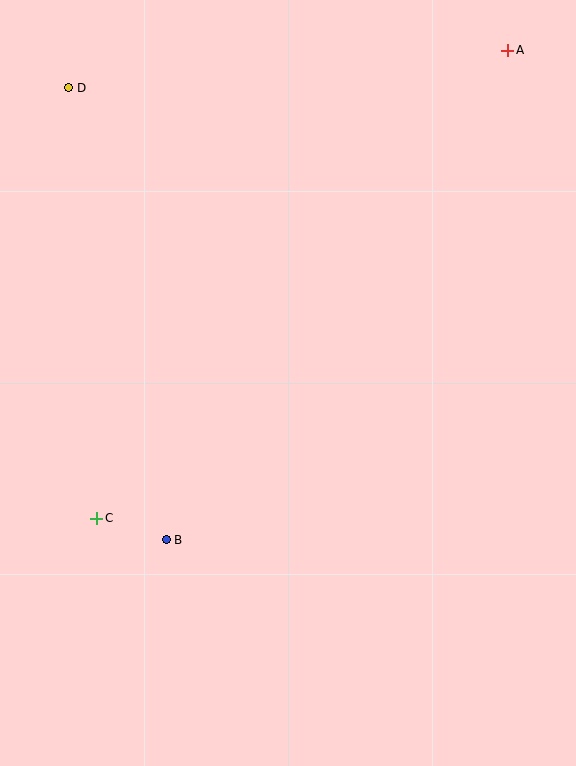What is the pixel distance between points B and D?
The distance between B and D is 462 pixels.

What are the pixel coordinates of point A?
Point A is at (508, 50).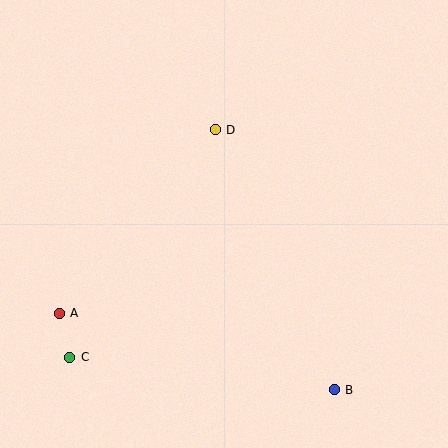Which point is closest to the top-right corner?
Point D is closest to the top-right corner.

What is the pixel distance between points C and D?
The distance between C and D is 270 pixels.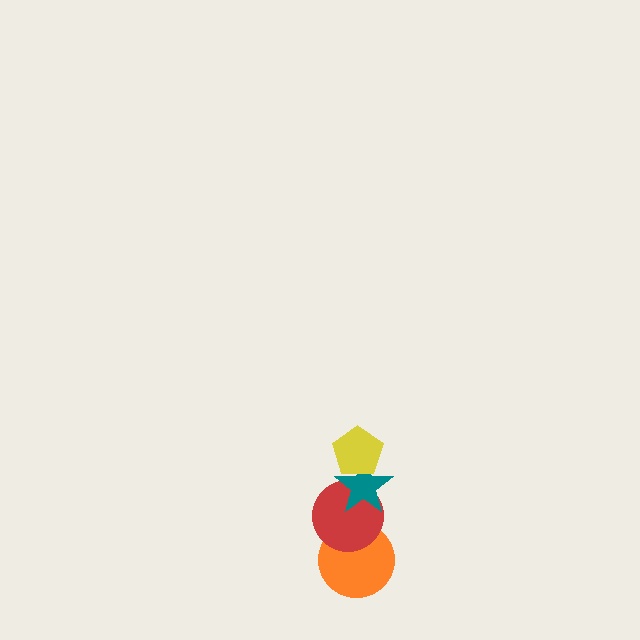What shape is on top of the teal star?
The yellow pentagon is on top of the teal star.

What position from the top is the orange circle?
The orange circle is 4th from the top.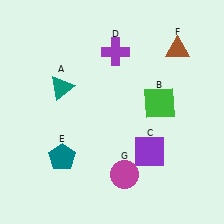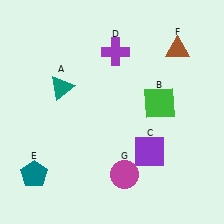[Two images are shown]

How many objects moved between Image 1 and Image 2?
1 object moved between the two images.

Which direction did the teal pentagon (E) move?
The teal pentagon (E) moved left.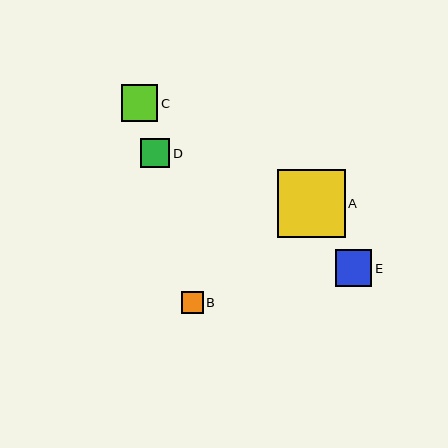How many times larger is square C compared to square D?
Square C is approximately 1.3 times the size of square D.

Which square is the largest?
Square A is the largest with a size of approximately 68 pixels.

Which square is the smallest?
Square B is the smallest with a size of approximately 22 pixels.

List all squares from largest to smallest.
From largest to smallest: A, C, E, D, B.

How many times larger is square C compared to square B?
Square C is approximately 1.7 times the size of square B.